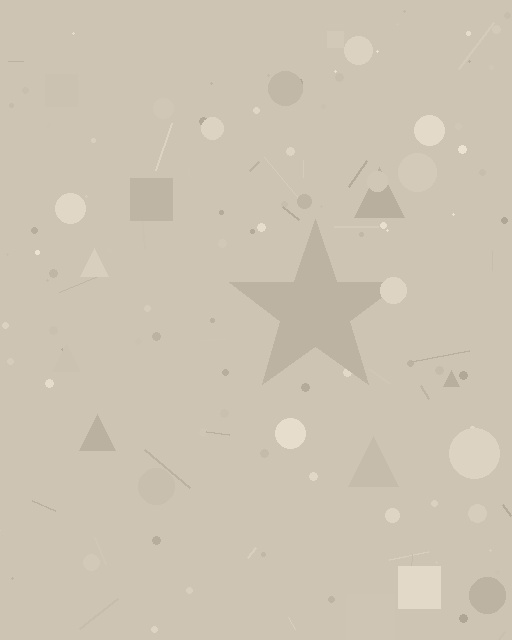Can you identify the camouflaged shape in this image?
The camouflaged shape is a star.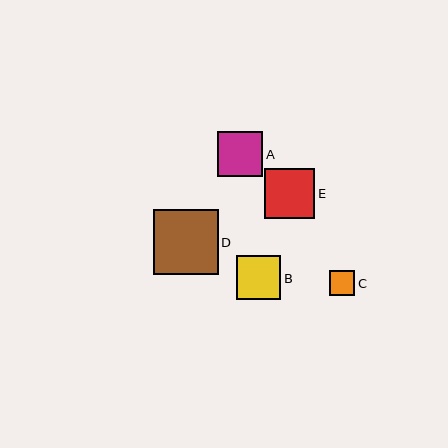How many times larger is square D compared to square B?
Square D is approximately 1.5 times the size of square B.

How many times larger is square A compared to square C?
Square A is approximately 1.8 times the size of square C.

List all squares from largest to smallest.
From largest to smallest: D, E, A, B, C.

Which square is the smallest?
Square C is the smallest with a size of approximately 25 pixels.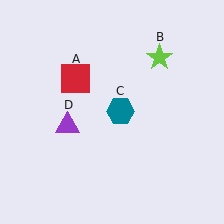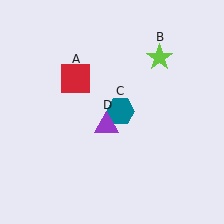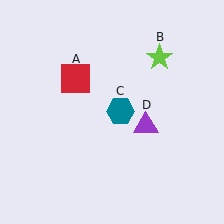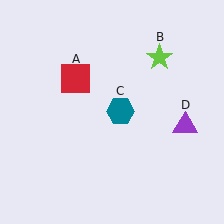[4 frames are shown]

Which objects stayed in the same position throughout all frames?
Red square (object A) and lime star (object B) and teal hexagon (object C) remained stationary.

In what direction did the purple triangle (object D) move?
The purple triangle (object D) moved right.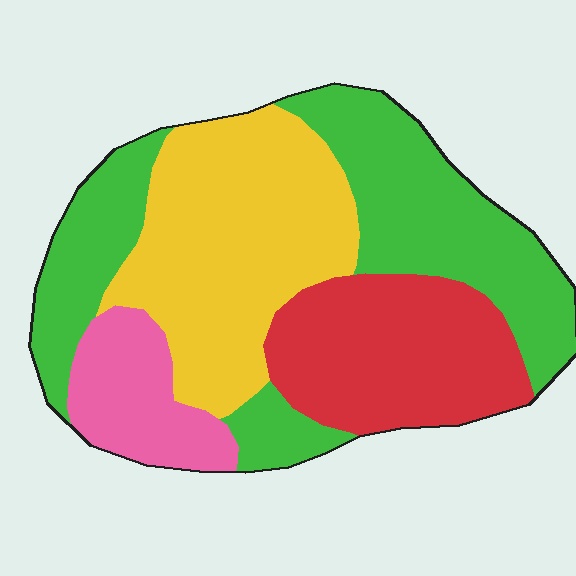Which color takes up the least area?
Pink, at roughly 10%.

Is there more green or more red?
Green.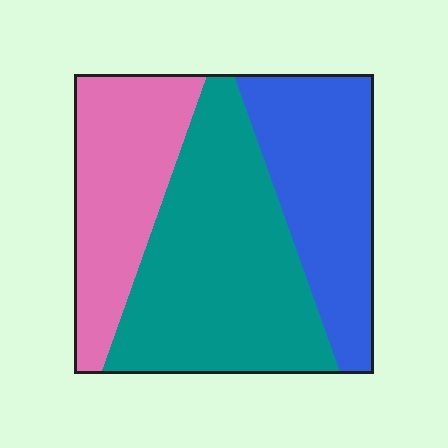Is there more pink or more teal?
Teal.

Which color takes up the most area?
Teal, at roughly 45%.